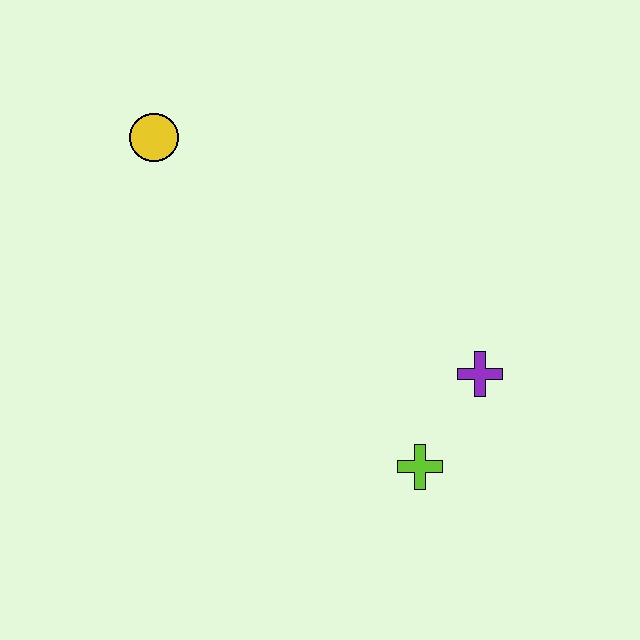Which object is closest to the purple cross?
The lime cross is closest to the purple cross.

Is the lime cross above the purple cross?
No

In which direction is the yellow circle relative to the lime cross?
The yellow circle is above the lime cross.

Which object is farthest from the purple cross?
The yellow circle is farthest from the purple cross.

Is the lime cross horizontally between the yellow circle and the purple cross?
Yes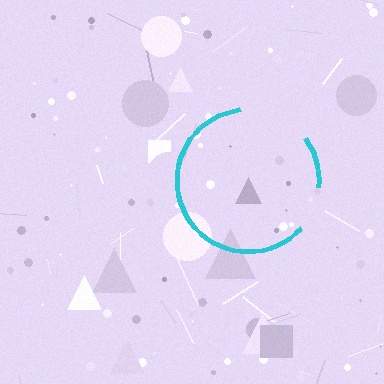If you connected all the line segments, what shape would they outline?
They would outline a circle.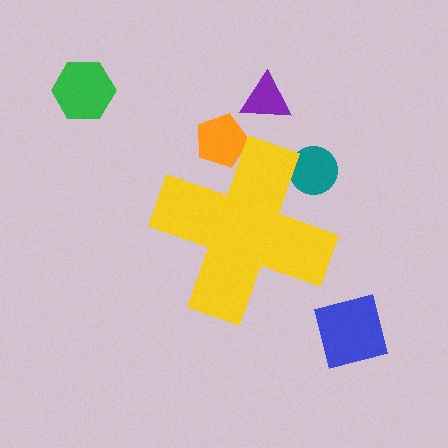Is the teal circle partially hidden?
Yes, the teal circle is partially hidden behind the yellow cross.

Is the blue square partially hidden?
No, the blue square is fully visible.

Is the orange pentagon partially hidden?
Yes, the orange pentagon is partially hidden behind the yellow cross.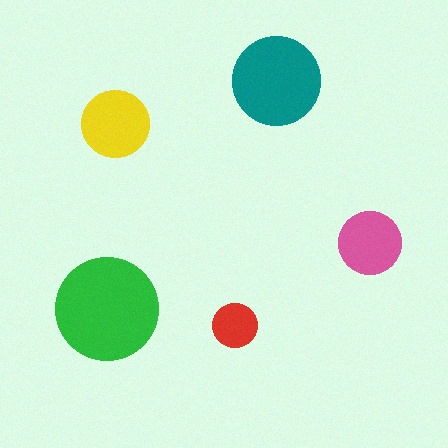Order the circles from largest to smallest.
the green one, the teal one, the yellow one, the pink one, the red one.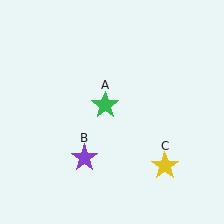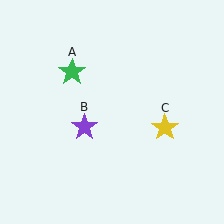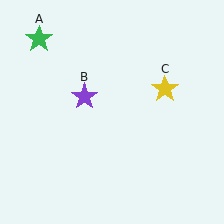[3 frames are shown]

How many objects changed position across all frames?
3 objects changed position: green star (object A), purple star (object B), yellow star (object C).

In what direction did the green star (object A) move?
The green star (object A) moved up and to the left.